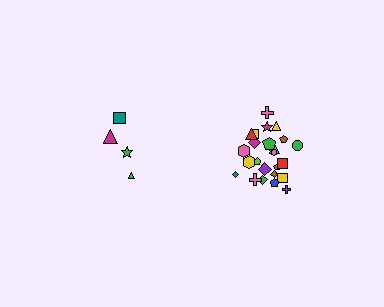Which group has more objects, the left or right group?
The right group.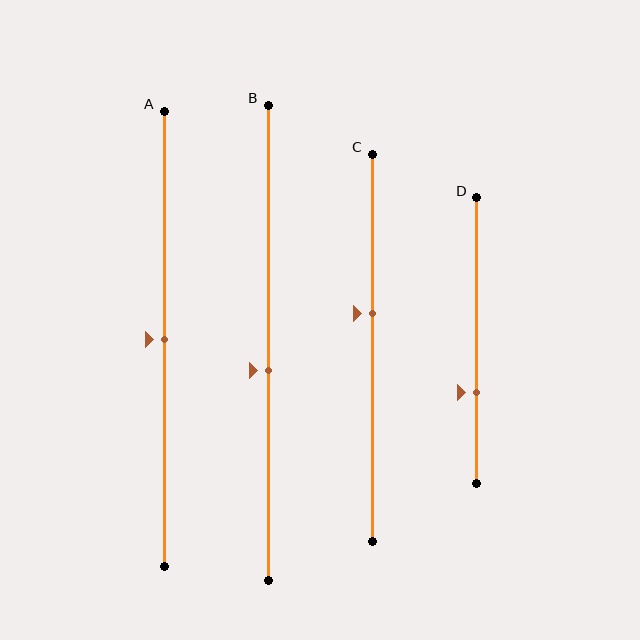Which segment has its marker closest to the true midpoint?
Segment A has its marker closest to the true midpoint.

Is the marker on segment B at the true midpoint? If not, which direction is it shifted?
No, the marker on segment B is shifted downward by about 6% of the segment length.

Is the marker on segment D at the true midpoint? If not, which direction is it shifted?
No, the marker on segment D is shifted downward by about 18% of the segment length.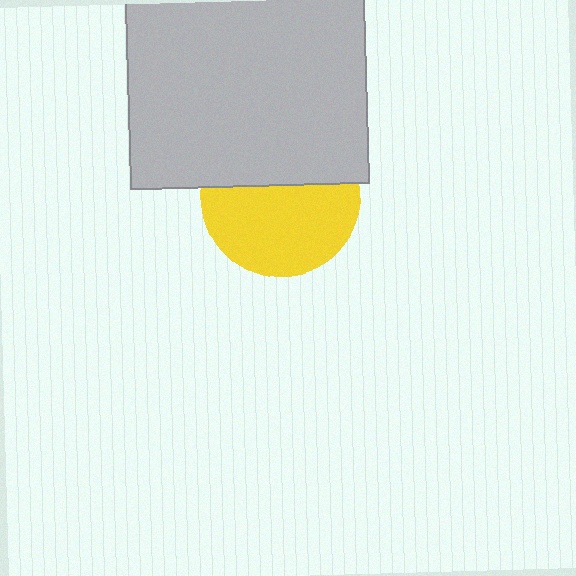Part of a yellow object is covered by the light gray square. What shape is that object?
It is a circle.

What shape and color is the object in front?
The object in front is a light gray square.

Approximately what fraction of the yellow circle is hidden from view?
Roughly 41% of the yellow circle is hidden behind the light gray square.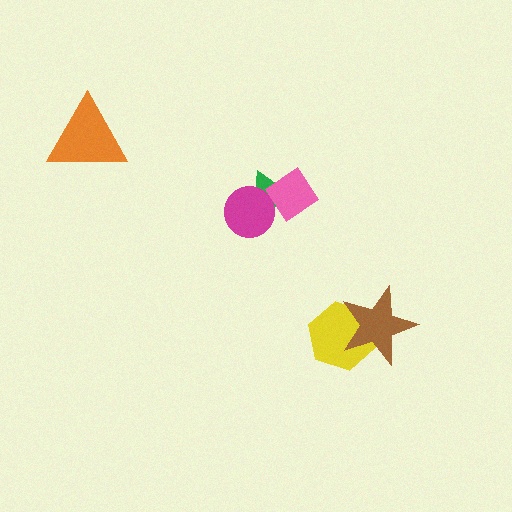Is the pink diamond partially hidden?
No, no other shape covers it.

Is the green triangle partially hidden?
Yes, it is partially covered by another shape.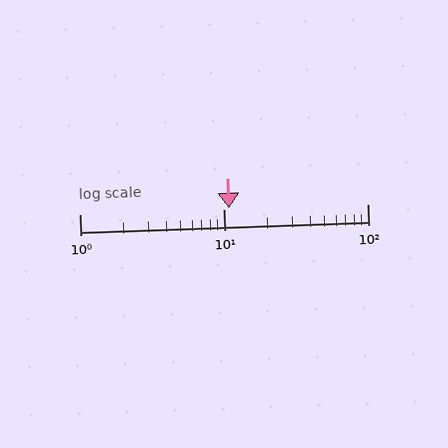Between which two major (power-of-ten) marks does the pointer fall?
The pointer is between 10 and 100.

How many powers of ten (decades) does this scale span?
The scale spans 2 decades, from 1 to 100.